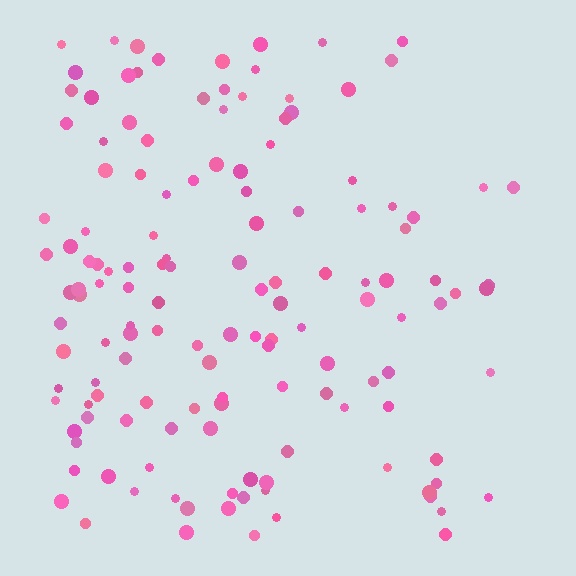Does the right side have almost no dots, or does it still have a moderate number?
Still a moderate number, just noticeably fewer than the left.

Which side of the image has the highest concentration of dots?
The left.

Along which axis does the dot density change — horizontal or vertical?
Horizontal.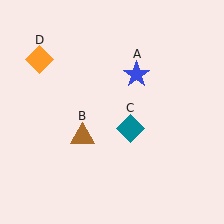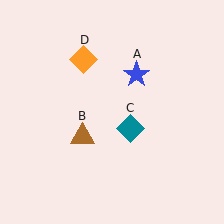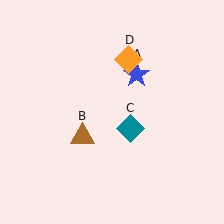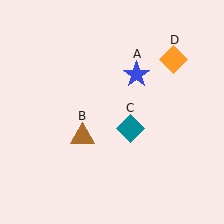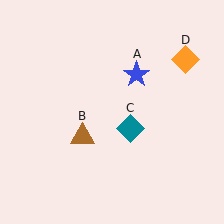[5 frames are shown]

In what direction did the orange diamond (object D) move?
The orange diamond (object D) moved right.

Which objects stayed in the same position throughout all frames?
Blue star (object A) and brown triangle (object B) and teal diamond (object C) remained stationary.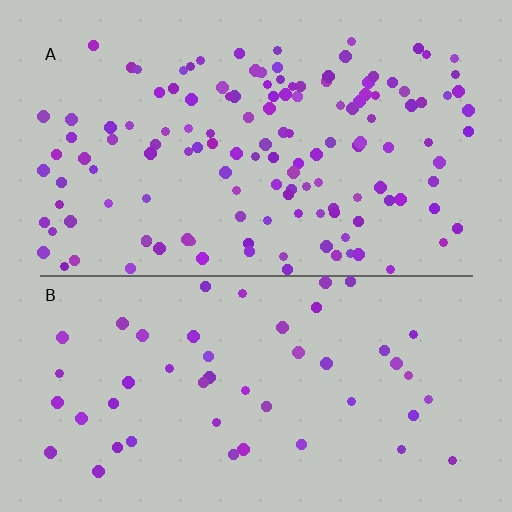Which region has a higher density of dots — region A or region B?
A (the top).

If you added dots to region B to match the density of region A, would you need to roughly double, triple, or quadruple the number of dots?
Approximately triple.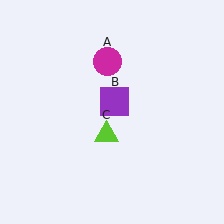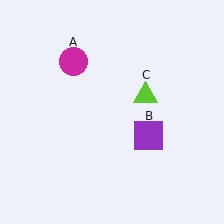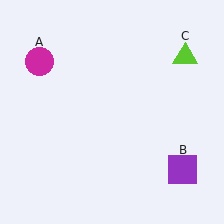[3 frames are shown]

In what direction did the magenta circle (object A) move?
The magenta circle (object A) moved left.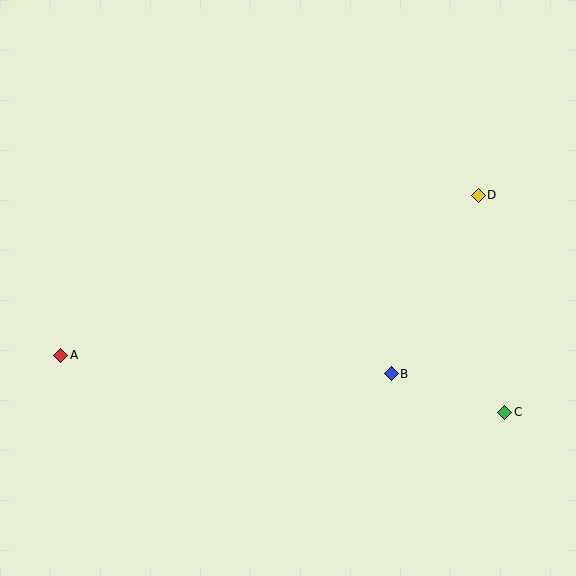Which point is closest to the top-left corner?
Point A is closest to the top-left corner.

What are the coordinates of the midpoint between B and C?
The midpoint between B and C is at (448, 393).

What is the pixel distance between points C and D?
The distance between C and D is 218 pixels.